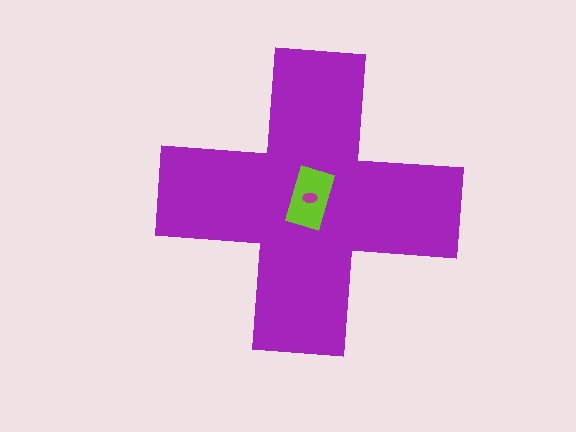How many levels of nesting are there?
3.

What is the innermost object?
The magenta ellipse.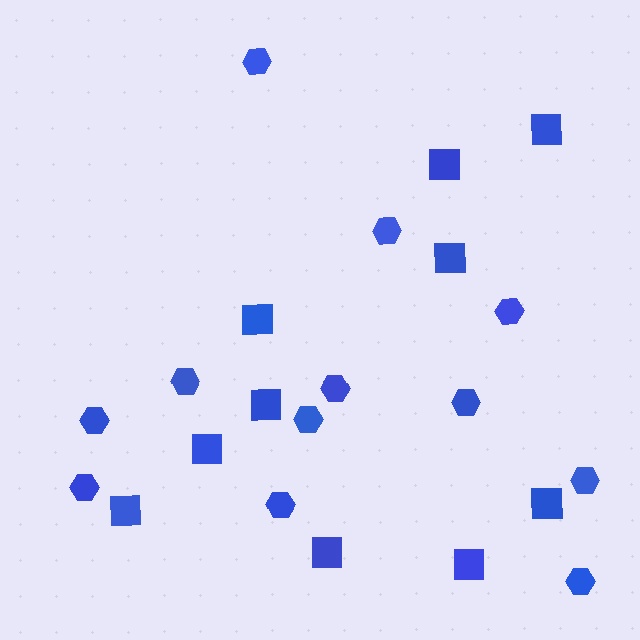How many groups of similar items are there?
There are 2 groups: one group of squares (10) and one group of hexagons (12).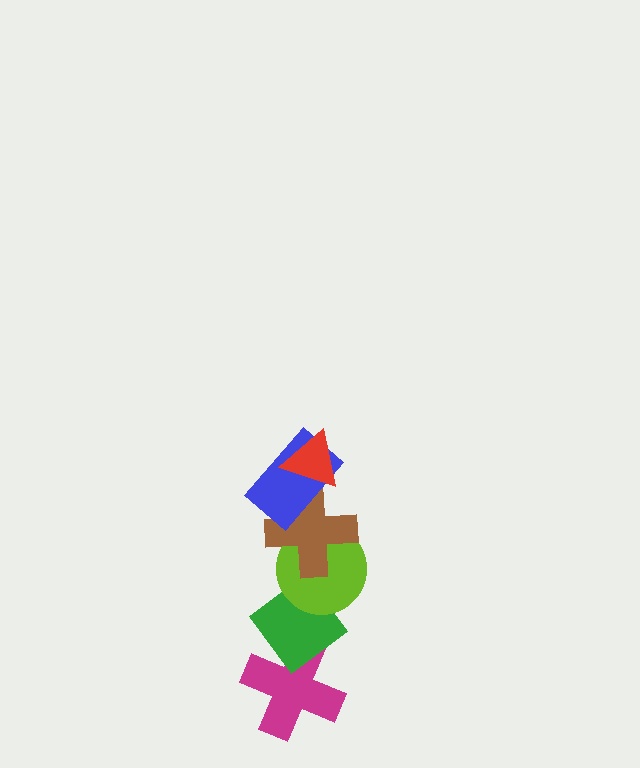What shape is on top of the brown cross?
The blue rectangle is on top of the brown cross.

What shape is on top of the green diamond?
The lime circle is on top of the green diamond.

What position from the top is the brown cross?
The brown cross is 3rd from the top.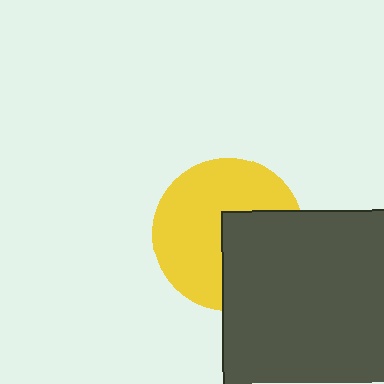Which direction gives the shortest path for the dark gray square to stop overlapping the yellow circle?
Moving right gives the shortest separation.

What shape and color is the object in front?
The object in front is a dark gray square.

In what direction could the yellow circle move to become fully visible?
The yellow circle could move left. That would shift it out from behind the dark gray square entirely.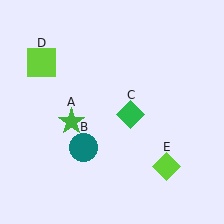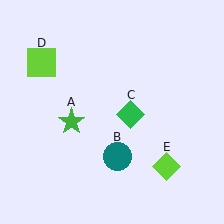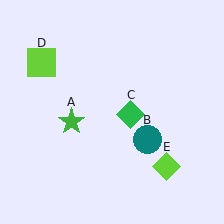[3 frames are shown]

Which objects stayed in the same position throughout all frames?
Green star (object A) and green diamond (object C) and lime square (object D) and lime diamond (object E) remained stationary.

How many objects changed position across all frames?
1 object changed position: teal circle (object B).